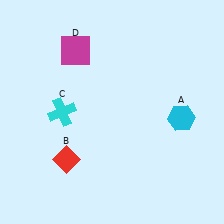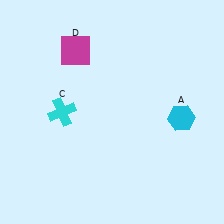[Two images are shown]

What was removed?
The red diamond (B) was removed in Image 2.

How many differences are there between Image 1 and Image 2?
There is 1 difference between the two images.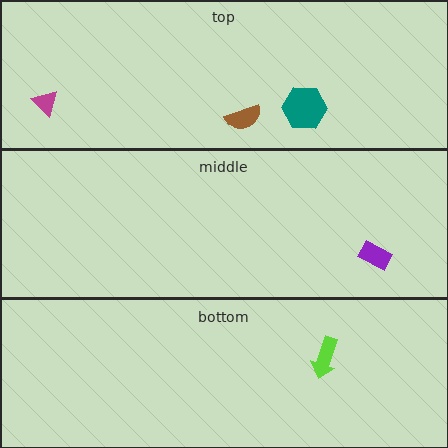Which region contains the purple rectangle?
The middle region.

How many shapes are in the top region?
3.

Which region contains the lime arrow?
The bottom region.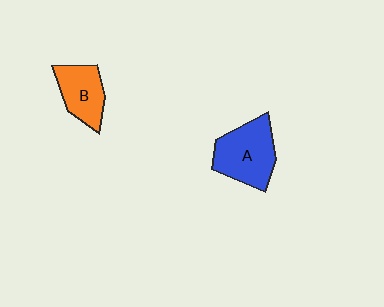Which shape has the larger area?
Shape A (blue).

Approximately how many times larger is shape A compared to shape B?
Approximately 1.4 times.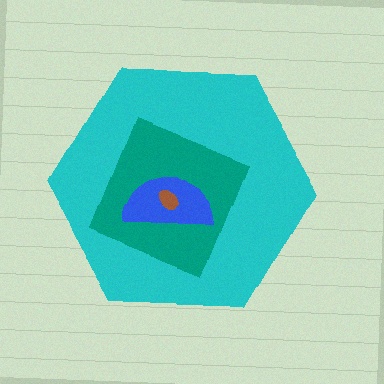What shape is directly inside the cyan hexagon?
The teal diamond.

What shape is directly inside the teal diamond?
The blue semicircle.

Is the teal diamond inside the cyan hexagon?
Yes.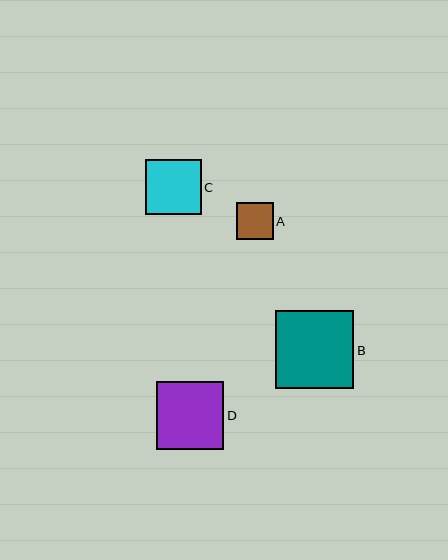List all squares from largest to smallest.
From largest to smallest: B, D, C, A.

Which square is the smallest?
Square A is the smallest with a size of approximately 37 pixels.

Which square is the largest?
Square B is the largest with a size of approximately 78 pixels.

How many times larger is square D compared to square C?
Square D is approximately 1.2 times the size of square C.